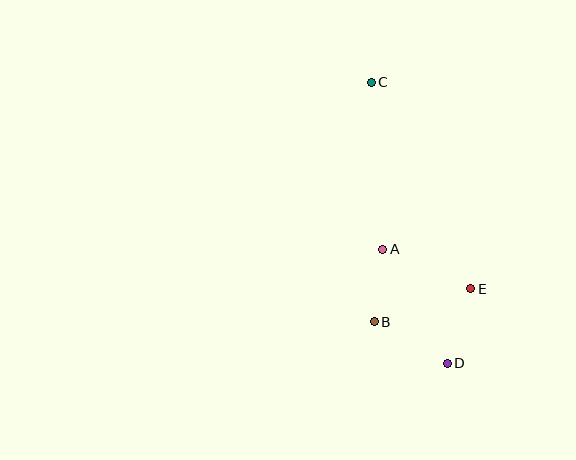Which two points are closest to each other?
Points A and B are closest to each other.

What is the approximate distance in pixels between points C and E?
The distance between C and E is approximately 229 pixels.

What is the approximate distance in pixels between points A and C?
The distance between A and C is approximately 167 pixels.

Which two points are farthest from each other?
Points C and D are farthest from each other.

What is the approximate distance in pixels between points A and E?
The distance between A and E is approximately 97 pixels.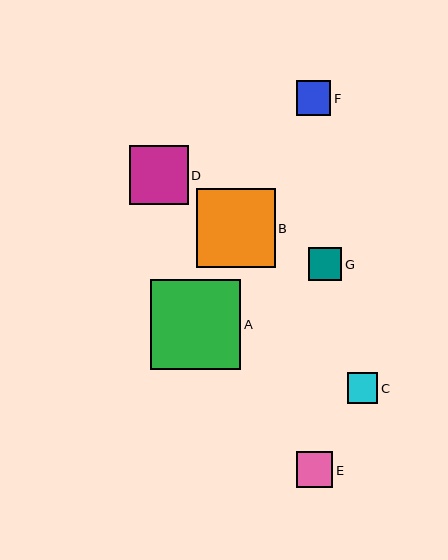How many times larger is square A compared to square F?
Square A is approximately 2.6 times the size of square F.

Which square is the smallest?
Square C is the smallest with a size of approximately 31 pixels.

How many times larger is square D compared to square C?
Square D is approximately 1.9 times the size of square C.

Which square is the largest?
Square A is the largest with a size of approximately 90 pixels.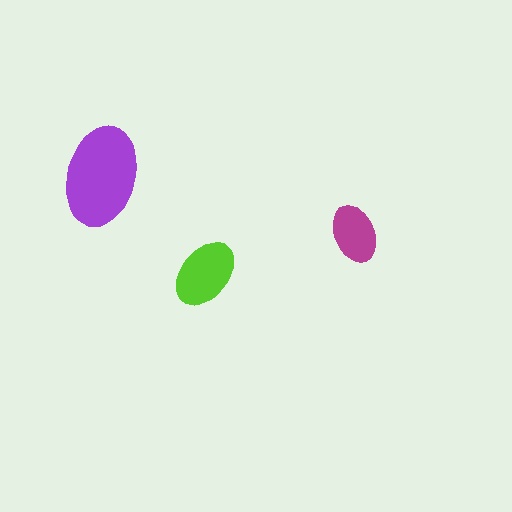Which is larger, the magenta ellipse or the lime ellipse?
The lime one.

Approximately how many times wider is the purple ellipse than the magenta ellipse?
About 1.5 times wider.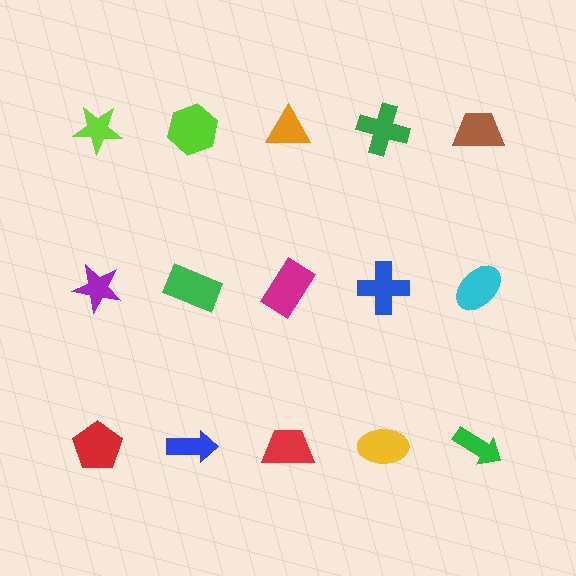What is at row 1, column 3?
An orange triangle.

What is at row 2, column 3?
A magenta rectangle.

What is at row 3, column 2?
A blue arrow.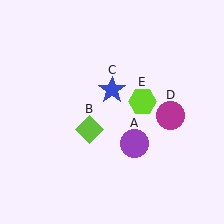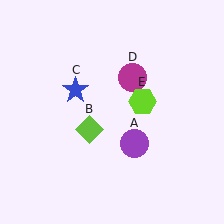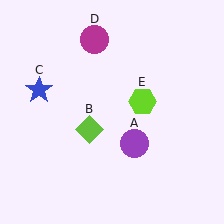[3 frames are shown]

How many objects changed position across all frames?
2 objects changed position: blue star (object C), magenta circle (object D).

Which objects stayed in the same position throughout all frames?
Purple circle (object A) and lime diamond (object B) and lime hexagon (object E) remained stationary.